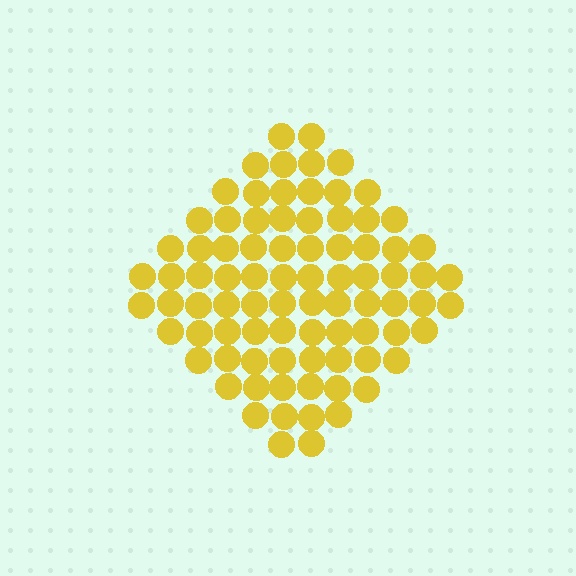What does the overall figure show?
The overall figure shows a diamond.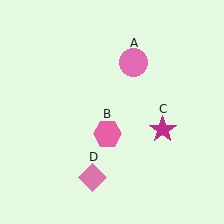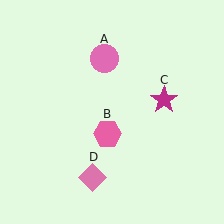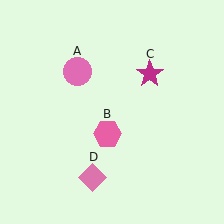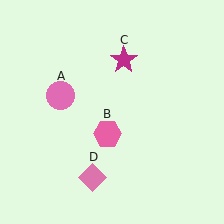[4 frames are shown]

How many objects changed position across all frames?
2 objects changed position: pink circle (object A), magenta star (object C).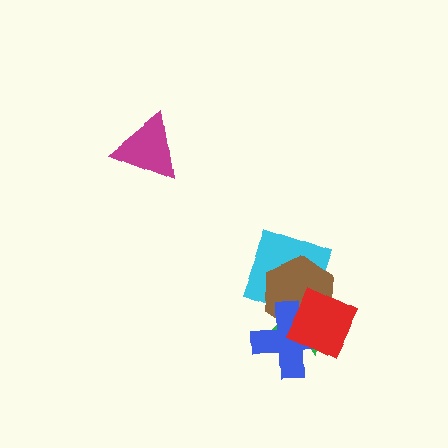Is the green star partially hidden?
Yes, it is partially covered by another shape.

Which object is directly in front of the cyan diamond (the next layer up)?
The green star is directly in front of the cyan diamond.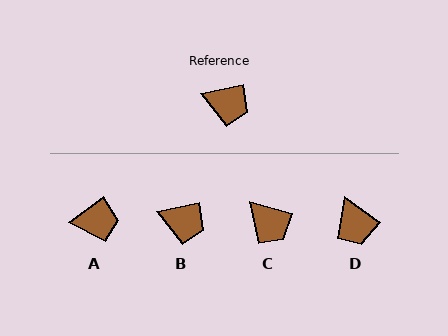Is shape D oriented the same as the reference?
No, it is off by about 49 degrees.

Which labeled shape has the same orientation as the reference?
B.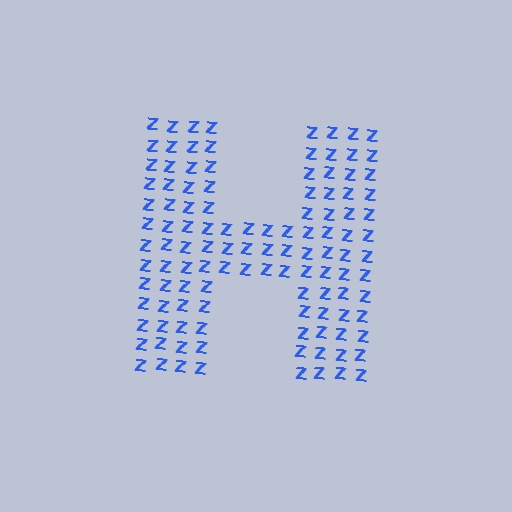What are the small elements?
The small elements are letter Z's.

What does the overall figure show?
The overall figure shows the letter H.